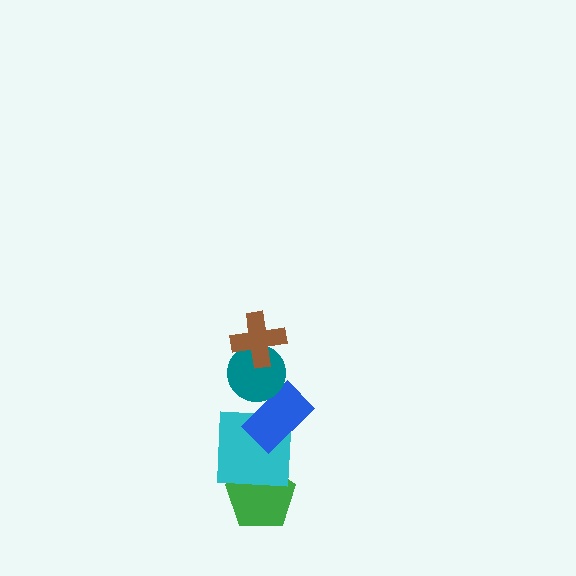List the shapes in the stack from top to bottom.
From top to bottom: the brown cross, the teal circle, the blue rectangle, the cyan square, the green pentagon.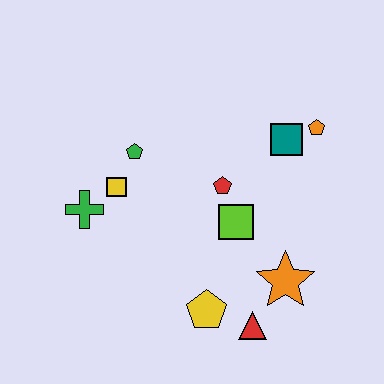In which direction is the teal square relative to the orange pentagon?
The teal square is to the left of the orange pentagon.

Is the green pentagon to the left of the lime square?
Yes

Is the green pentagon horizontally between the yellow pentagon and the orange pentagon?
No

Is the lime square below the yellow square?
Yes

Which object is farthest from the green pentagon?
The red triangle is farthest from the green pentagon.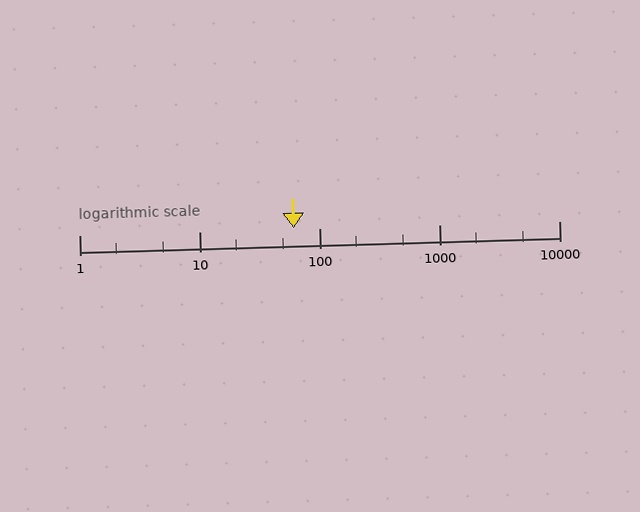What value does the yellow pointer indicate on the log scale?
The pointer indicates approximately 61.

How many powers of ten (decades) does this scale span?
The scale spans 4 decades, from 1 to 10000.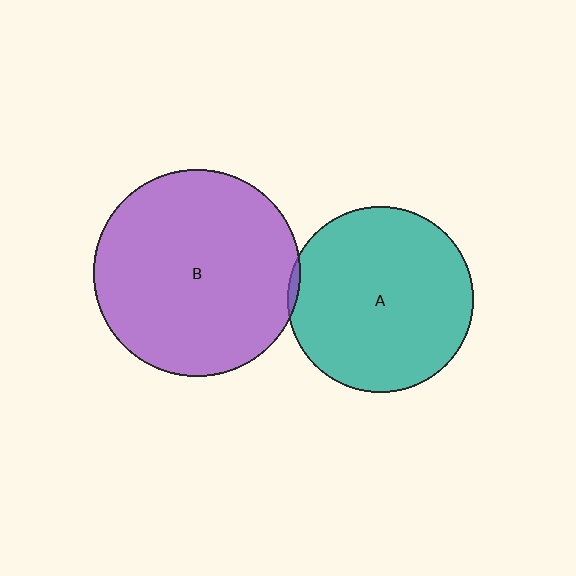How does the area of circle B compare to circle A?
Approximately 1.2 times.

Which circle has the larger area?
Circle B (purple).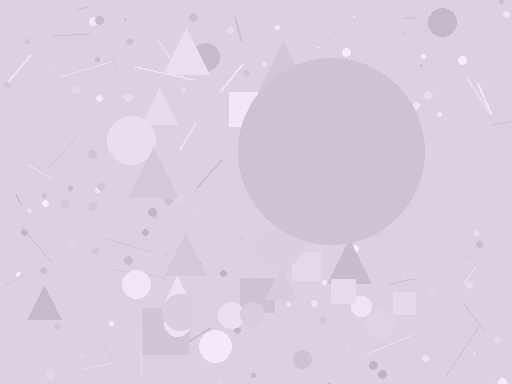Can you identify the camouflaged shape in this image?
The camouflaged shape is a circle.